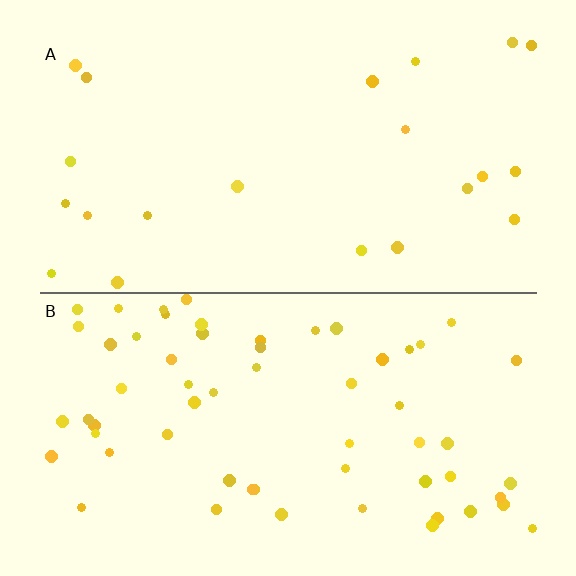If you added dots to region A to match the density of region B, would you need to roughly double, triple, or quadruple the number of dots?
Approximately triple.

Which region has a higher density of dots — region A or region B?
B (the bottom).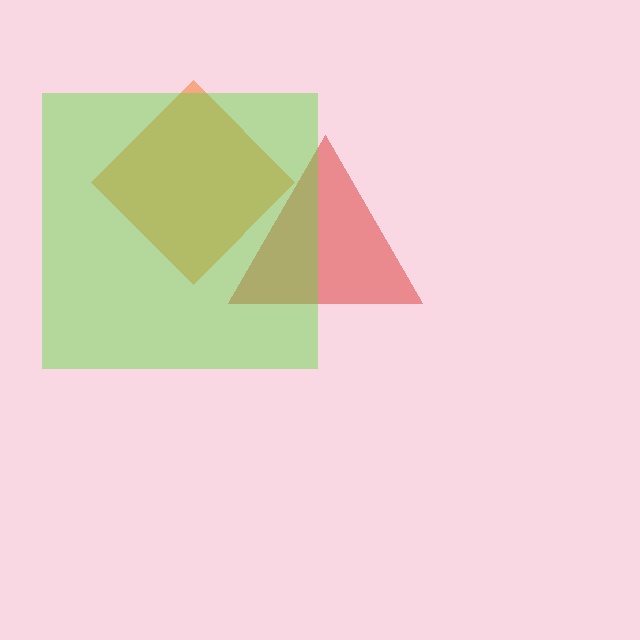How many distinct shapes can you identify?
There are 3 distinct shapes: a red triangle, an orange diamond, a lime square.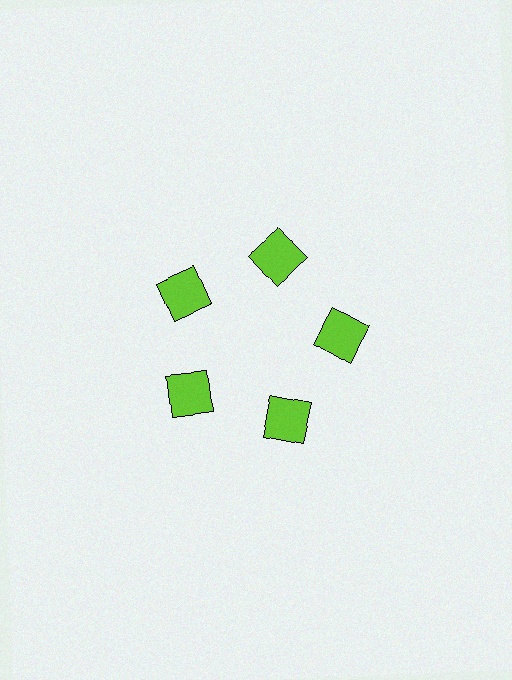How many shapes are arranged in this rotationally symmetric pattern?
There are 5 shapes, arranged in 5 groups of 1.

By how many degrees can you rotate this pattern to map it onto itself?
The pattern maps onto itself every 72 degrees of rotation.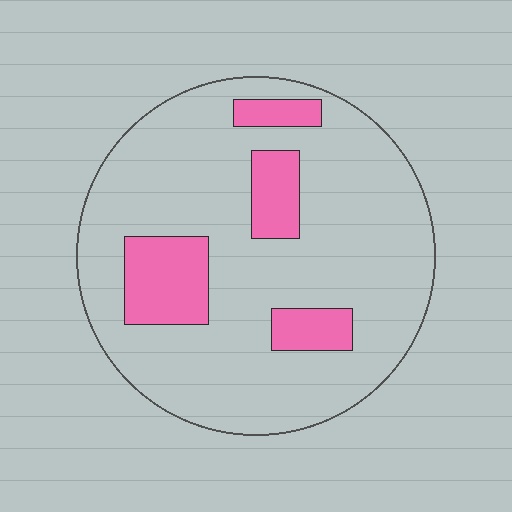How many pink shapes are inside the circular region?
4.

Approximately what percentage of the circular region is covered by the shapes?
Approximately 20%.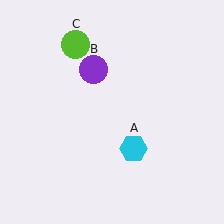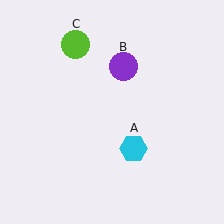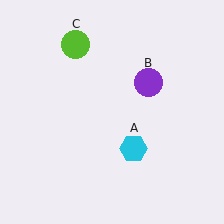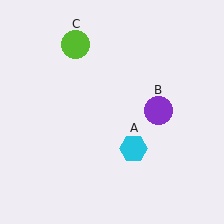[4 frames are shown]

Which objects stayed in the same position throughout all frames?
Cyan hexagon (object A) and lime circle (object C) remained stationary.